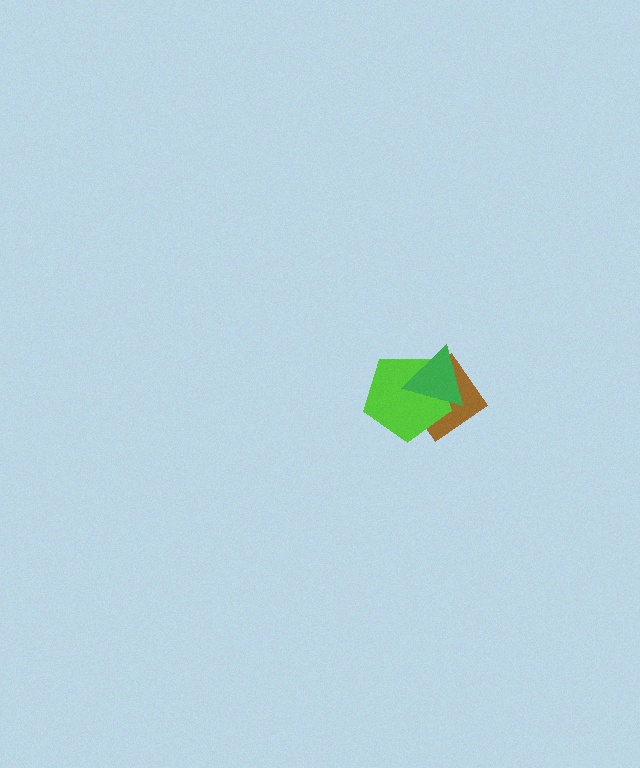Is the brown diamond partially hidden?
Yes, it is partially covered by another shape.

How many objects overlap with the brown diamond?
2 objects overlap with the brown diamond.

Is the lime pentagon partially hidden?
Yes, it is partially covered by another shape.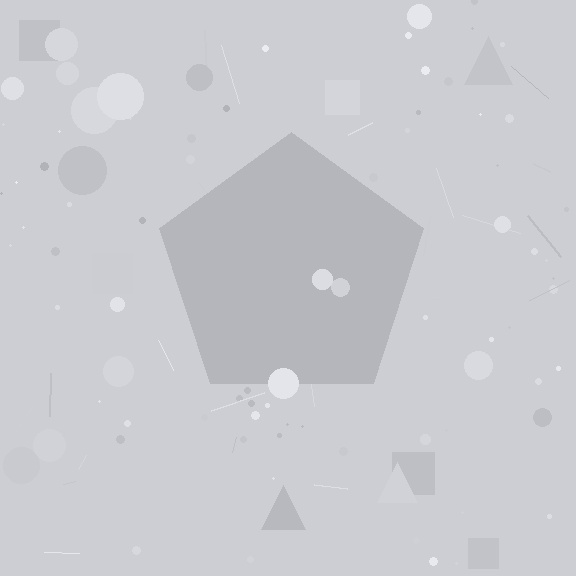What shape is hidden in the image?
A pentagon is hidden in the image.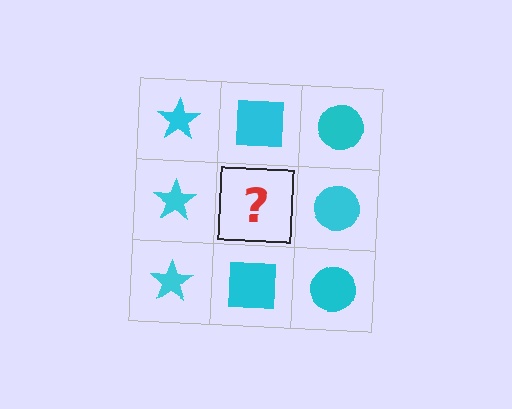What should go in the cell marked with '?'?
The missing cell should contain a cyan square.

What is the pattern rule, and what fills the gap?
The rule is that each column has a consistent shape. The gap should be filled with a cyan square.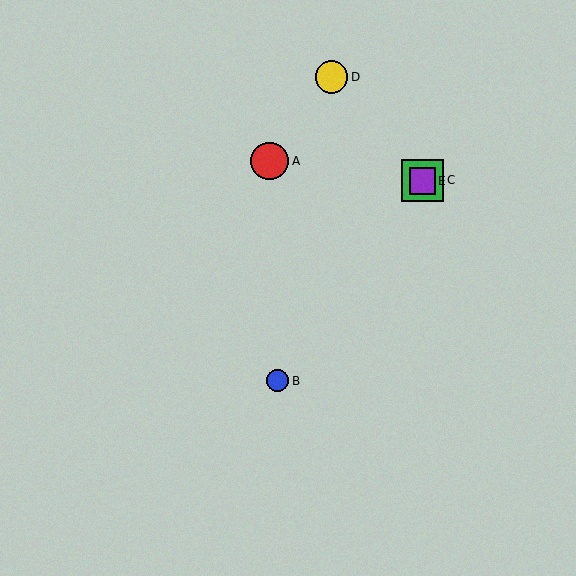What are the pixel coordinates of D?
Object D is at (332, 77).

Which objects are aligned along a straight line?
Objects B, C, E are aligned along a straight line.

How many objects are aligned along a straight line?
3 objects (B, C, E) are aligned along a straight line.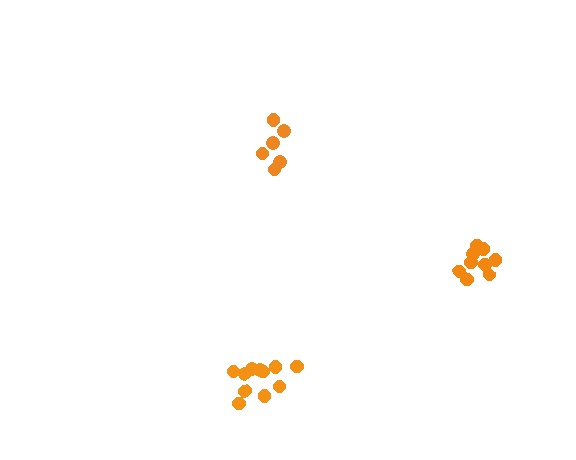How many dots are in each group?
Group 1: 6 dots, Group 2: 9 dots, Group 3: 11 dots (26 total).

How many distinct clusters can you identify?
There are 3 distinct clusters.